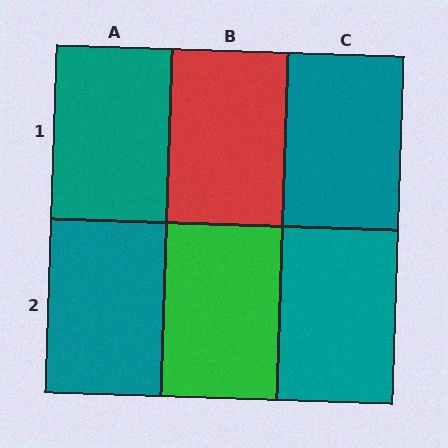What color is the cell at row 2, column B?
Green.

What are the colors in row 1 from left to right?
Teal, red, teal.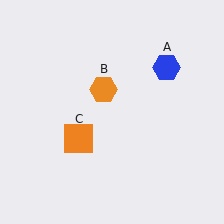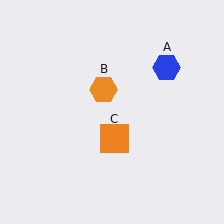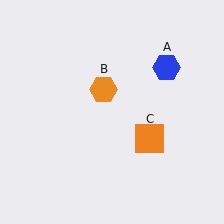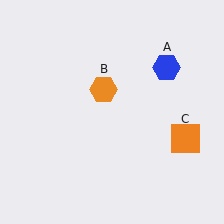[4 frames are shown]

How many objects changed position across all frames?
1 object changed position: orange square (object C).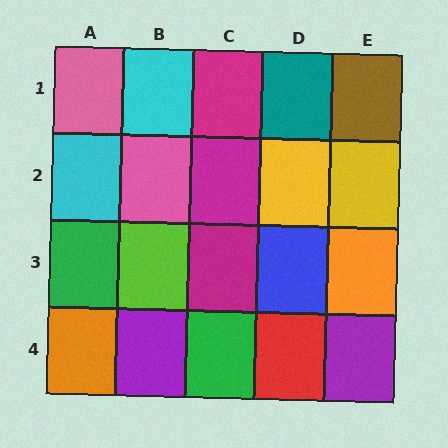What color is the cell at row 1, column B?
Cyan.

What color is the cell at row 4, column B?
Purple.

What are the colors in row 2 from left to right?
Cyan, pink, magenta, yellow, yellow.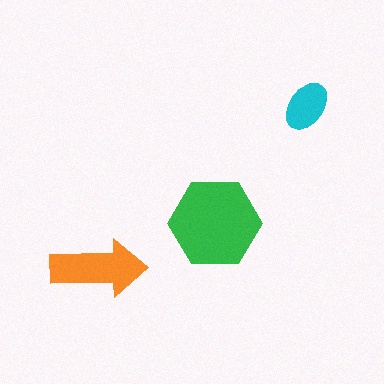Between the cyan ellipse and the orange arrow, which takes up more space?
The orange arrow.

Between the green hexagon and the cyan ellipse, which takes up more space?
The green hexagon.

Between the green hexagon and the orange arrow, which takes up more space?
The green hexagon.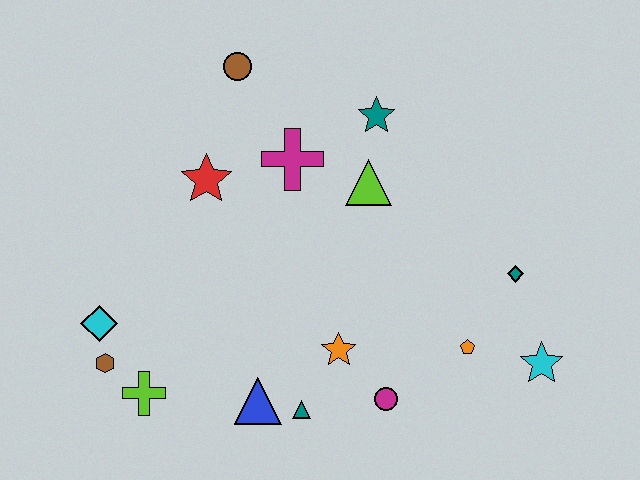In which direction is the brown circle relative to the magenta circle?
The brown circle is above the magenta circle.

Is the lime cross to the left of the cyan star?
Yes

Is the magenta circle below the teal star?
Yes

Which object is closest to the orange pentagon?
The cyan star is closest to the orange pentagon.